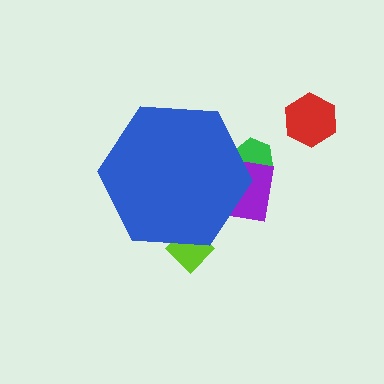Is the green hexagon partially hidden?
Yes, the green hexagon is partially hidden behind the blue hexagon.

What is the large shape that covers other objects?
A blue hexagon.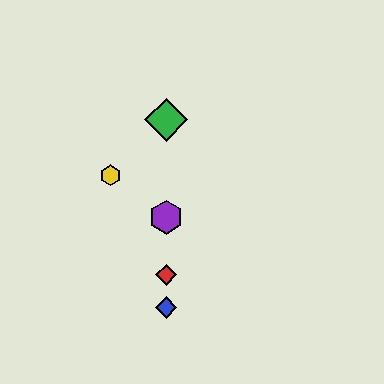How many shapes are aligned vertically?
4 shapes (the red diamond, the blue diamond, the green diamond, the purple hexagon) are aligned vertically.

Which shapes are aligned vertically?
The red diamond, the blue diamond, the green diamond, the purple hexagon are aligned vertically.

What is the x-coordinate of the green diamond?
The green diamond is at x≈166.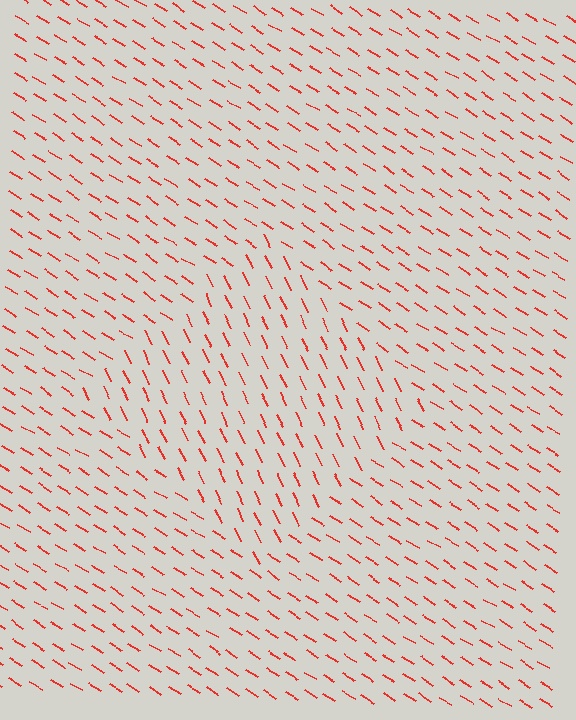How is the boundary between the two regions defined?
The boundary is defined purely by a change in line orientation (approximately 32 degrees difference). All lines are the same color and thickness.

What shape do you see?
I see a diamond.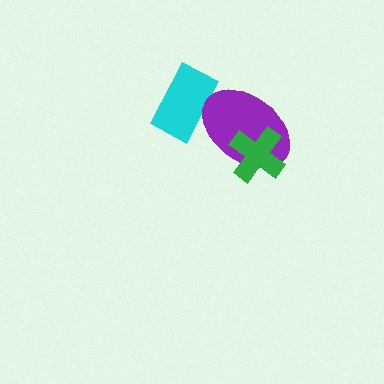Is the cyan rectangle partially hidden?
Yes, it is partially covered by another shape.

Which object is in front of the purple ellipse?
The green cross is in front of the purple ellipse.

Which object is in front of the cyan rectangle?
The purple ellipse is in front of the cyan rectangle.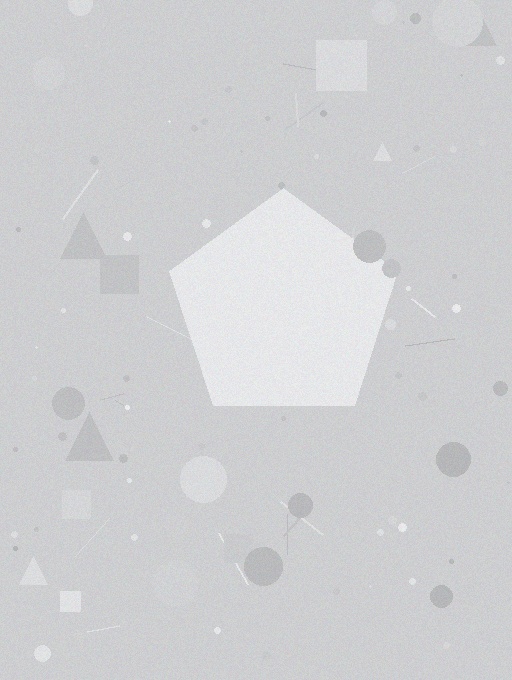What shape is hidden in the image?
A pentagon is hidden in the image.